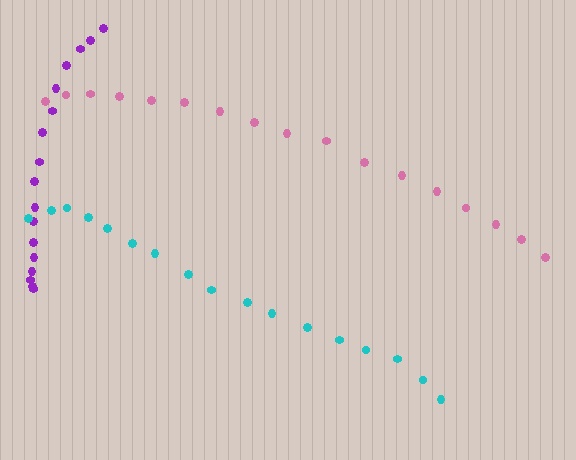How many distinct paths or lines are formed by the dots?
There are 3 distinct paths.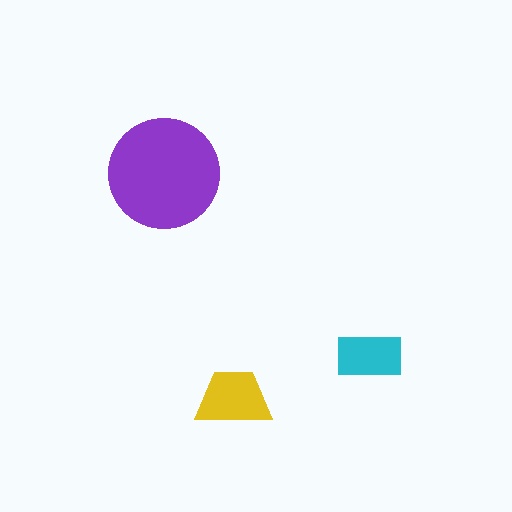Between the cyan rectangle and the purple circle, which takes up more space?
The purple circle.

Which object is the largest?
The purple circle.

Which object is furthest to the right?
The cyan rectangle is rightmost.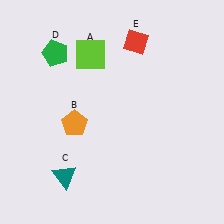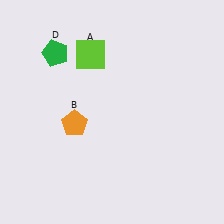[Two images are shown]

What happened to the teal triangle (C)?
The teal triangle (C) was removed in Image 2. It was in the bottom-left area of Image 1.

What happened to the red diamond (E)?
The red diamond (E) was removed in Image 2. It was in the top-right area of Image 1.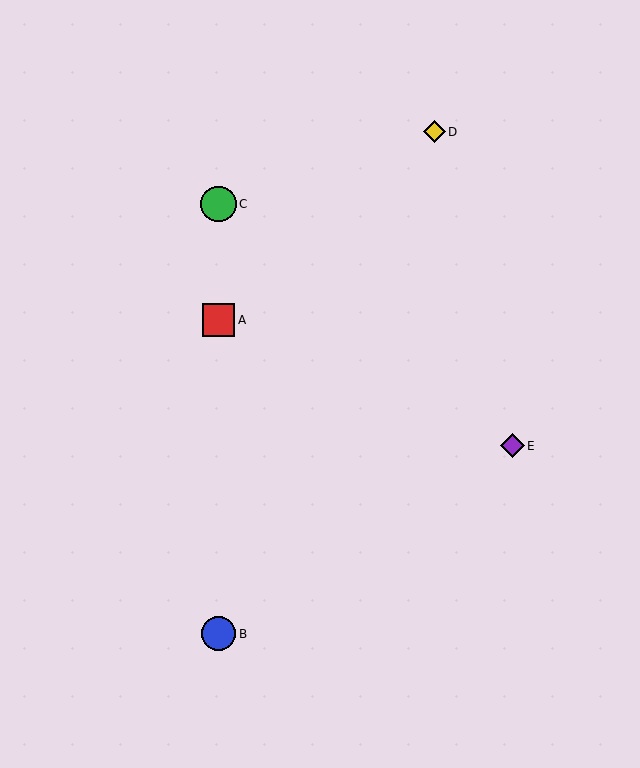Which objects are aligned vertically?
Objects A, B, C are aligned vertically.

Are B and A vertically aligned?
Yes, both are at x≈218.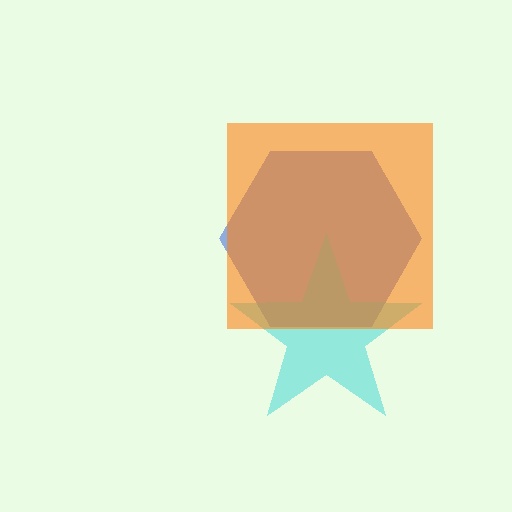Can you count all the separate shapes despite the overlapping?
Yes, there are 3 separate shapes.